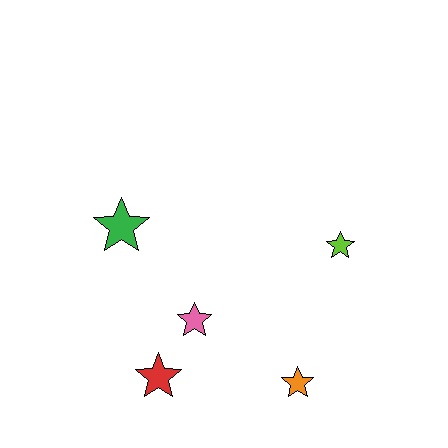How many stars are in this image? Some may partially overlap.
There are 5 stars.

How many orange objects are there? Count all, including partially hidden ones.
There is 1 orange object.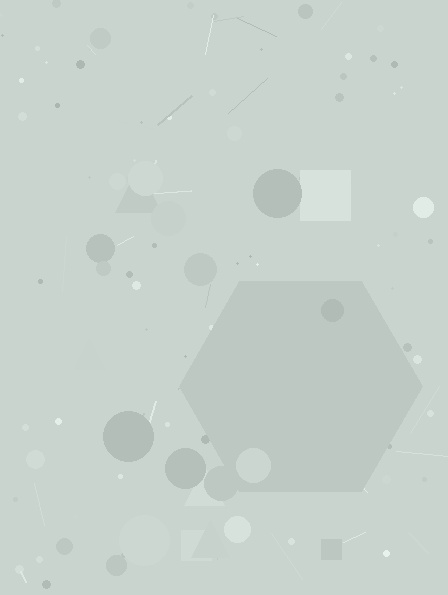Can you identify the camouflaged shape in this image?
The camouflaged shape is a hexagon.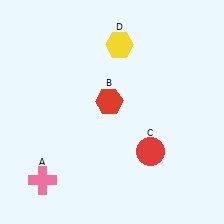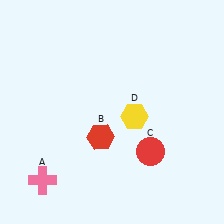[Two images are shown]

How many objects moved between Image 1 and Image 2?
2 objects moved between the two images.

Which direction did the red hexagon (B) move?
The red hexagon (B) moved down.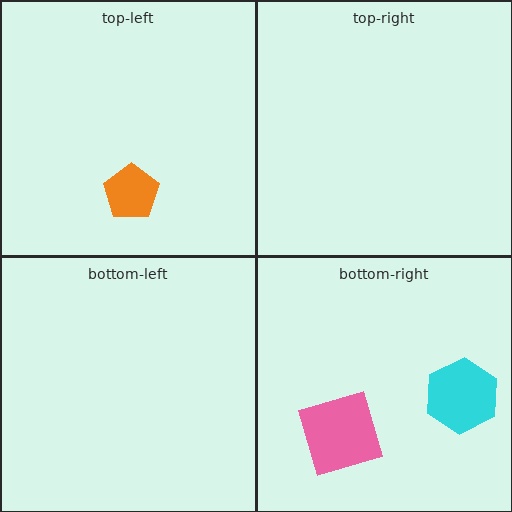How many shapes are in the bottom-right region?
2.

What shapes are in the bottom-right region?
The cyan hexagon, the pink square.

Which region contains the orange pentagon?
The top-left region.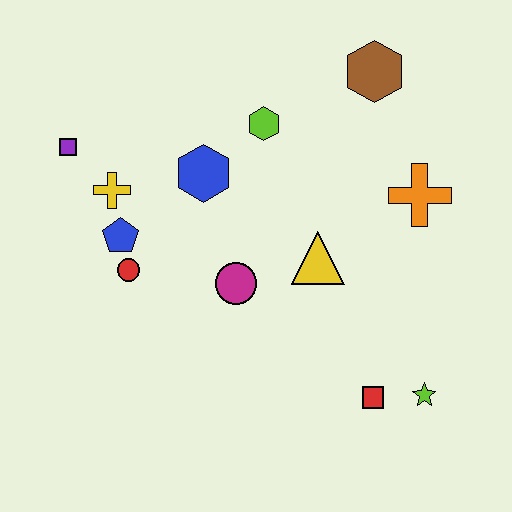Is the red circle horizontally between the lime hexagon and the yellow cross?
Yes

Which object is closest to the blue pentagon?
The red circle is closest to the blue pentagon.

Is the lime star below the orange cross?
Yes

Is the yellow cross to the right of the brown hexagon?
No